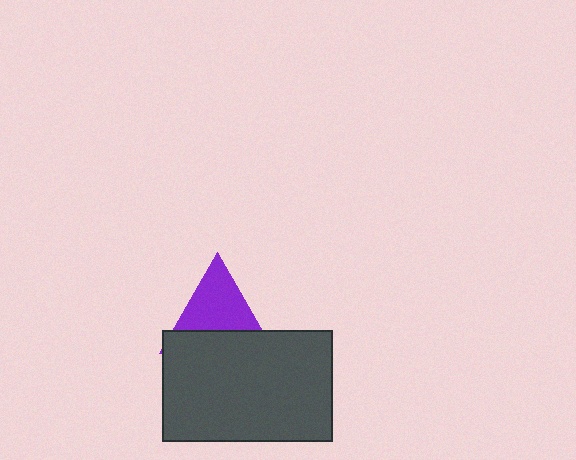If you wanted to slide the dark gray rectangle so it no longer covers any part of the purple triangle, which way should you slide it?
Slide it down — that is the most direct way to separate the two shapes.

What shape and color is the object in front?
The object in front is a dark gray rectangle.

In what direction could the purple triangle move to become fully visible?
The purple triangle could move up. That would shift it out from behind the dark gray rectangle entirely.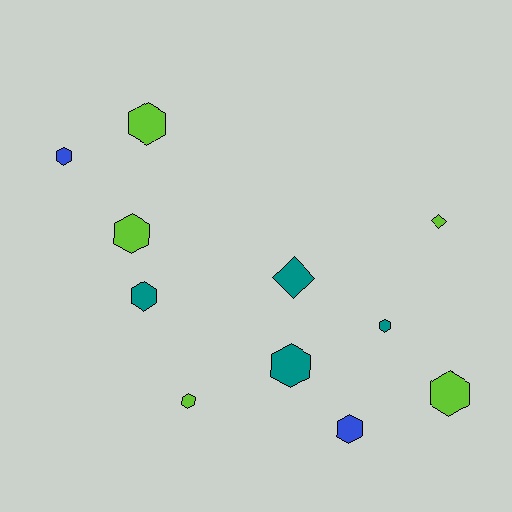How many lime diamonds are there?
There is 1 lime diamond.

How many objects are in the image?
There are 11 objects.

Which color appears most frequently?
Lime, with 5 objects.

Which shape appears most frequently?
Hexagon, with 9 objects.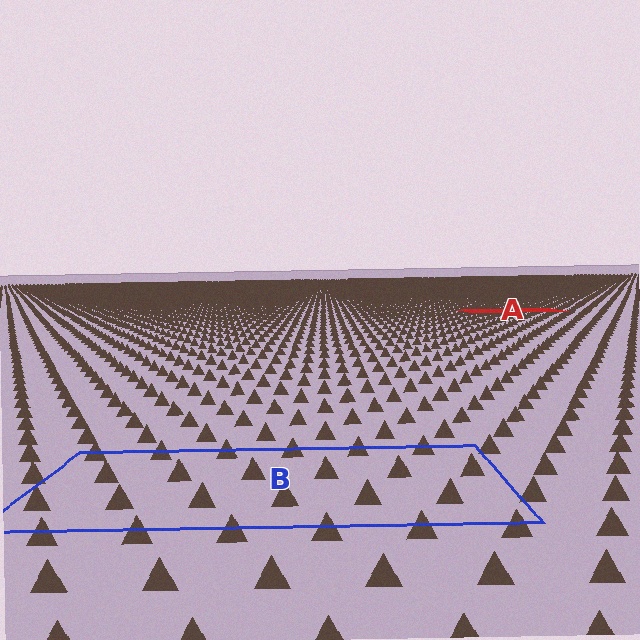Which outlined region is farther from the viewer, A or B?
Region A is farther from the viewer — the texture elements inside it appear smaller and more densely packed.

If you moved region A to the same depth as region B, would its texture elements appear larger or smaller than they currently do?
They would appear larger. At a closer depth, the same texture elements are projected at a bigger on-screen size.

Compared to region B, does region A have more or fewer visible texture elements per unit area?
Region A has more texture elements per unit area — they are packed more densely because it is farther away.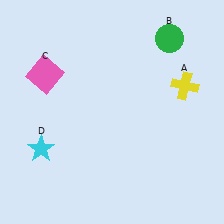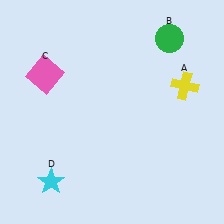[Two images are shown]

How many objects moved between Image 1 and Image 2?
1 object moved between the two images.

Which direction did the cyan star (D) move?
The cyan star (D) moved down.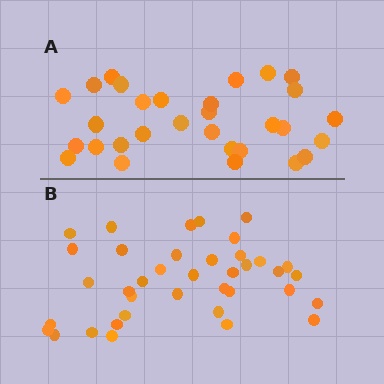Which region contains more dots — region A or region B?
Region B (the bottom region) has more dots.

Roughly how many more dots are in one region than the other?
Region B has roughly 8 or so more dots than region A.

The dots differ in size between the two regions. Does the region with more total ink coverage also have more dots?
No. Region A has more total ink coverage because its dots are larger, but region B actually contains more individual dots. Total area can be misleading — the number of items is what matters here.